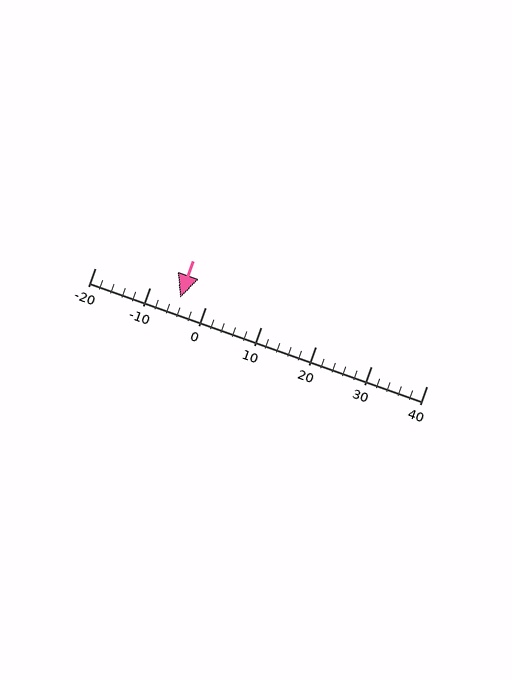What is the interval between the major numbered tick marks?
The major tick marks are spaced 10 units apart.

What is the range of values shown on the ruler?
The ruler shows values from -20 to 40.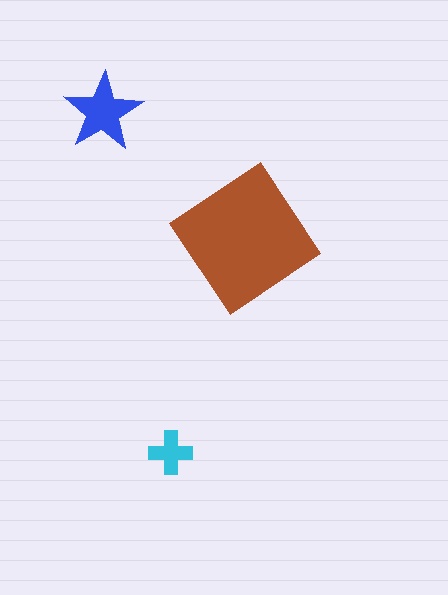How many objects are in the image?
There are 3 objects in the image.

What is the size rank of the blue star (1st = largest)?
2nd.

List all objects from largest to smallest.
The brown diamond, the blue star, the cyan cross.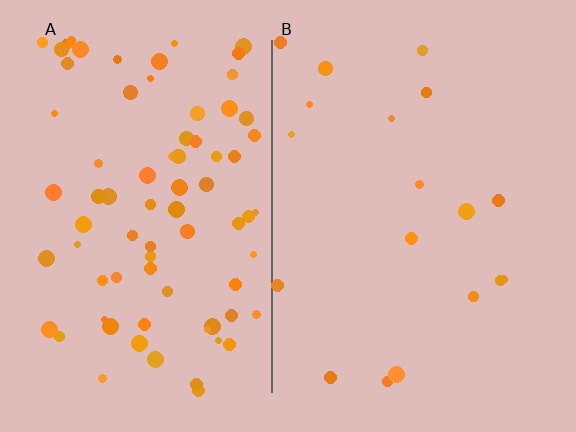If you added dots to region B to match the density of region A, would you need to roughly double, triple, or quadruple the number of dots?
Approximately quadruple.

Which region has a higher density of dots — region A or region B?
A (the left).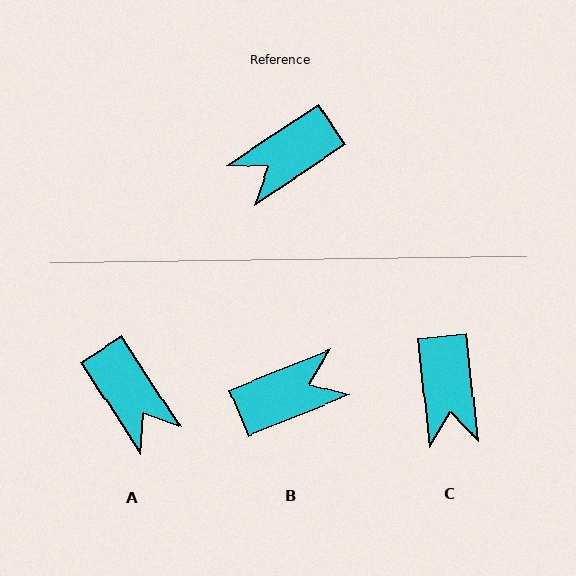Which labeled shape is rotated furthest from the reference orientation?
B, about 168 degrees away.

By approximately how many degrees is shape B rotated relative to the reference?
Approximately 168 degrees counter-clockwise.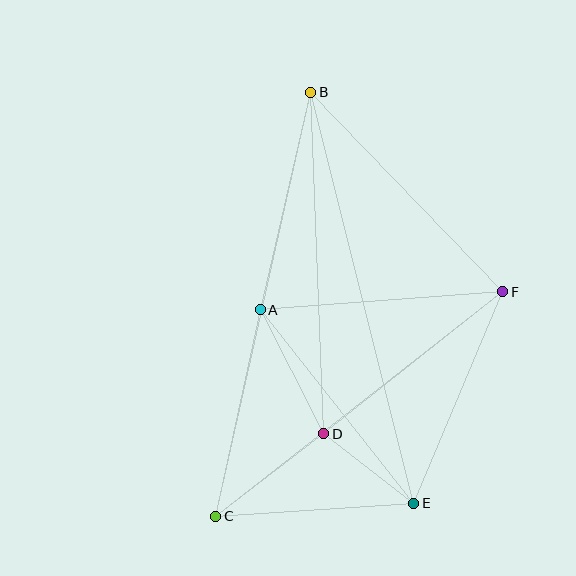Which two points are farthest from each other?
Points B and C are farthest from each other.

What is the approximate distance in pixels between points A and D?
The distance between A and D is approximately 139 pixels.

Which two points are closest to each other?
Points D and E are closest to each other.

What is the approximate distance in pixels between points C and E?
The distance between C and E is approximately 199 pixels.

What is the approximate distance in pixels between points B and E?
The distance between B and E is approximately 424 pixels.